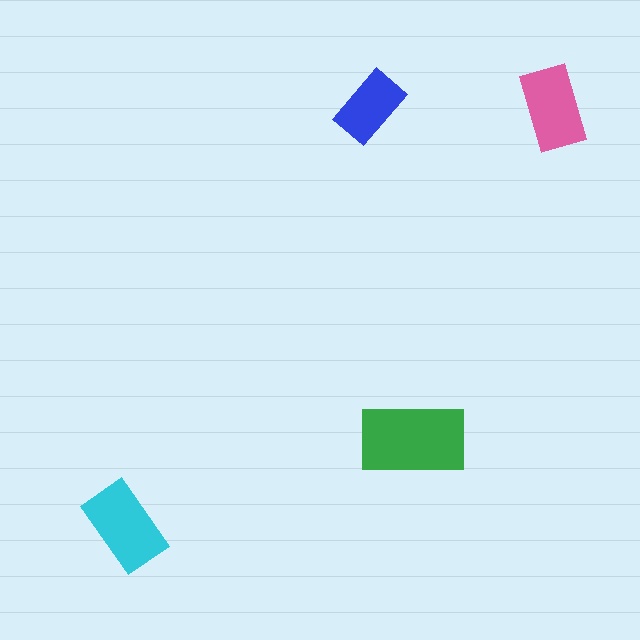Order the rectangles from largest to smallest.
the green one, the cyan one, the pink one, the blue one.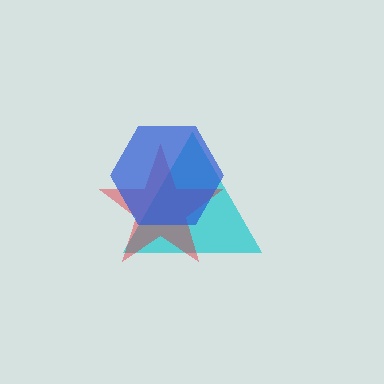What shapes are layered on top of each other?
The layered shapes are: a cyan triangle, a red star, a blue hexagon.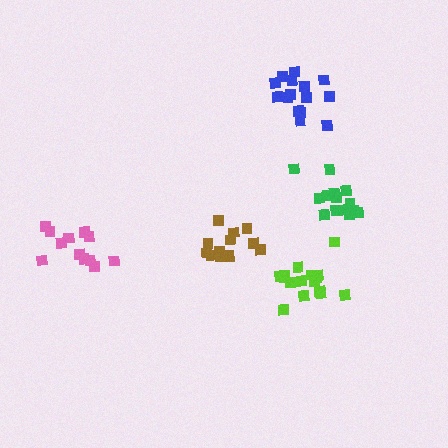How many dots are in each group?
Group 1: 12 dots, Group 2: 16 dots, Group 3: 15 dots, Group 4: 15 dots, Group 5: 13 dots (71 total).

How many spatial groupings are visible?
There are 5 spatial groupings.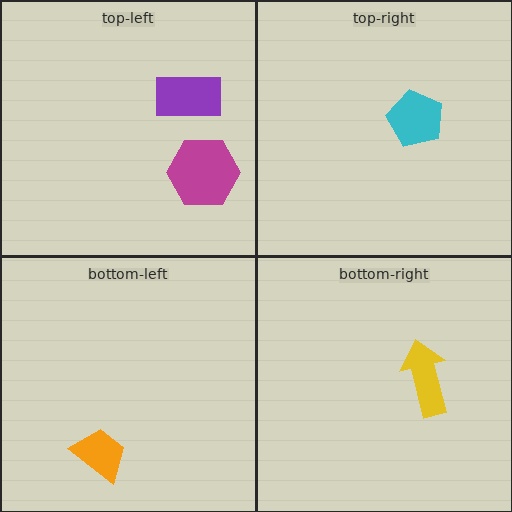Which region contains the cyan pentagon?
The top-right region.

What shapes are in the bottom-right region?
The yellow arrow.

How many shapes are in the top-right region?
1.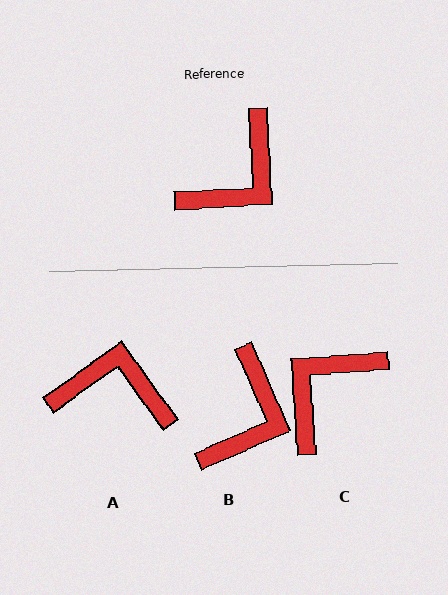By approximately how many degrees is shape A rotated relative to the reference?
Approximately 123 degrees counter-clockwise.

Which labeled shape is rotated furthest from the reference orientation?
C, about 179 degrees away.